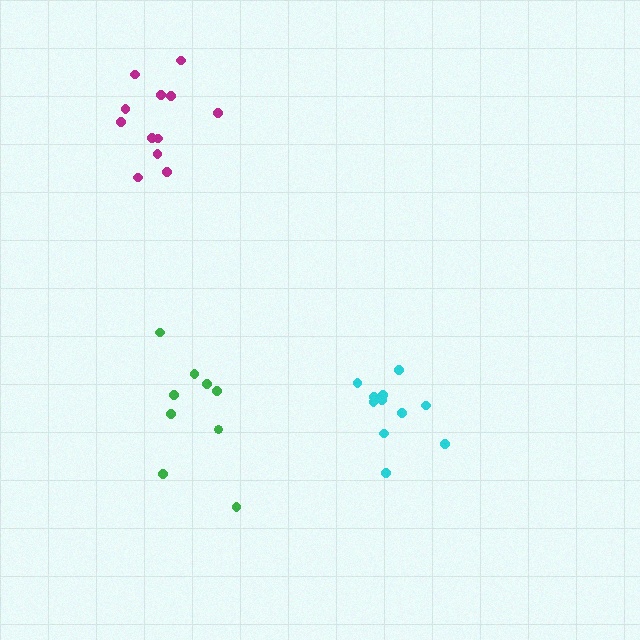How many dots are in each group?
Group 1: 12 dots, Group 2: 9 dots, Group 3: 11 dots (32 total).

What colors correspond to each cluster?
The clusters are colored: magenta, green, cyan.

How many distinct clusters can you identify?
There are 3 distinct clusters.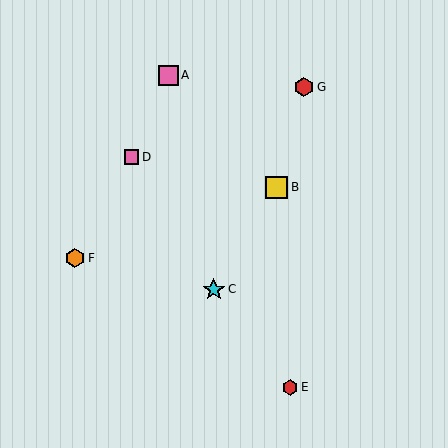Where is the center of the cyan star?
The center of the cyan star is at (214, 290).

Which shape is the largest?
The yellow square (labeled B) is the largest.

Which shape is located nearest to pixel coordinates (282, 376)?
The red hexagon (labeled E) at (290, 387) is nearest to that location.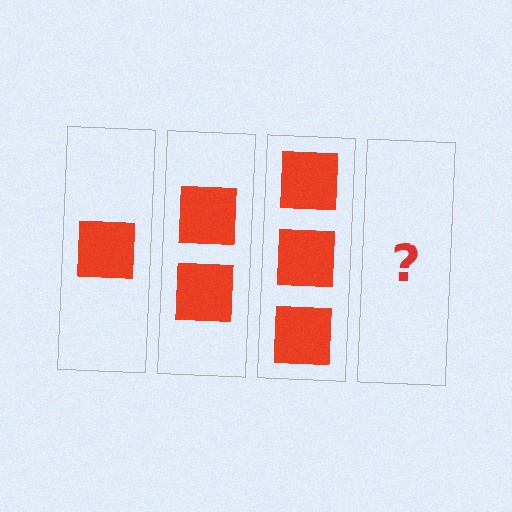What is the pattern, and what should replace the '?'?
The pattern is that each step adds one more square. The '?' should be 4 squares.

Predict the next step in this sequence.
The next step is 4 squares.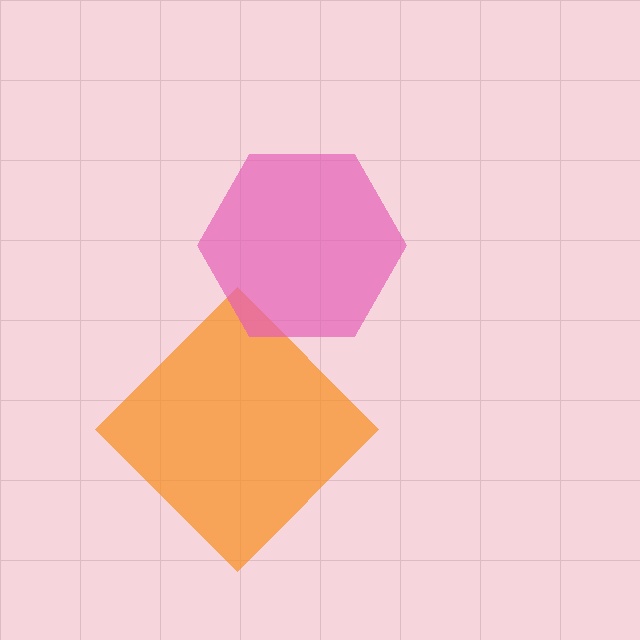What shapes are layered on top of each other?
The layered shapes are: an orange diamond, a pink hexagon.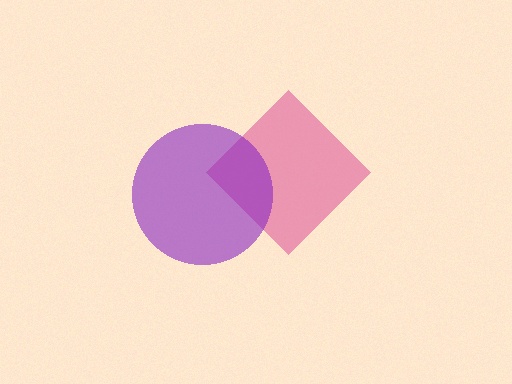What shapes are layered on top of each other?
The layered shapes are: a pink diamond, a purple circle.